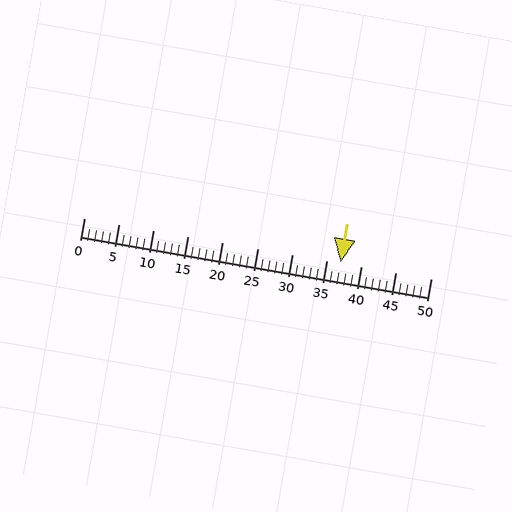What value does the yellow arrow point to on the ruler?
The yellow arrow points to approximately 37.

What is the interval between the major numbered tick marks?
The major tick marks are spaced 5 units apart.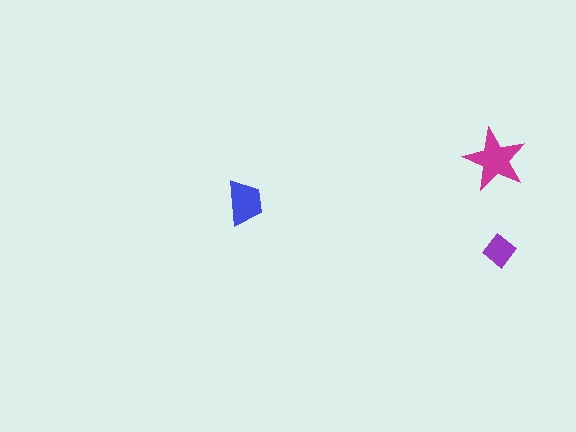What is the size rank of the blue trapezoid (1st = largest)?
2nd.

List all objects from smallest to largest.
The purple diamond, the blue trapezoid, the magenta star.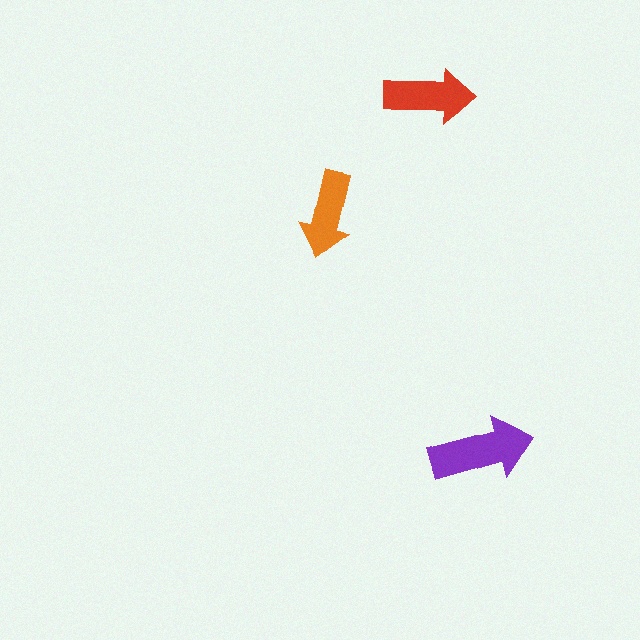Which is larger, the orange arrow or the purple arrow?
The purple one.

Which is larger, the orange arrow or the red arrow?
The red one.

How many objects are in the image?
There are 3 objects in the image.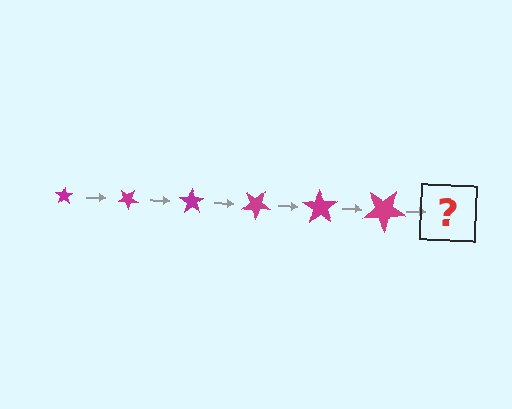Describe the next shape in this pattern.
It should be a star, larger than the previous one and rotated 210 degrees from the start.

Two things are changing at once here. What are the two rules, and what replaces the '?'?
The two rules are that the star grows larger each step and it rotates 35 degrees each step. The '?' should be a star, larger than the previous one and rotated 210 degrees from the start.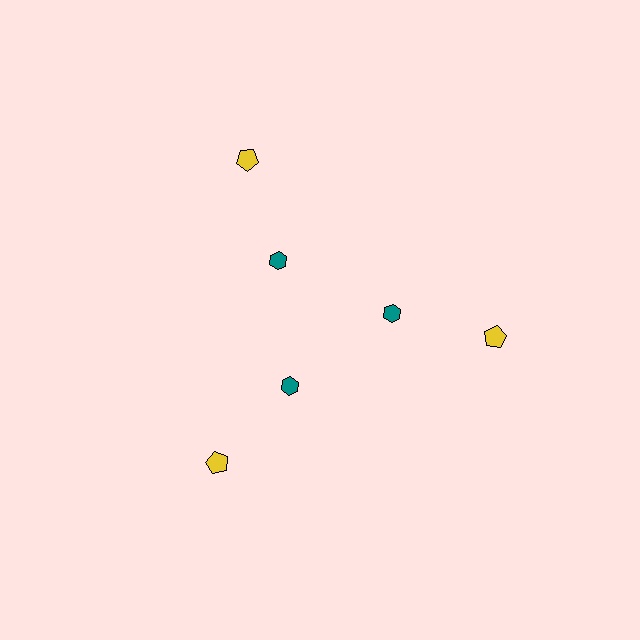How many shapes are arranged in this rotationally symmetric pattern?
There are 6 shapes, arranged in 3 groups of 2.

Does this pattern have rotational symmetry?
Yes, this pattern has 3-fold rotational symmetry. It looks the same after rotating 120 degrees around the center.